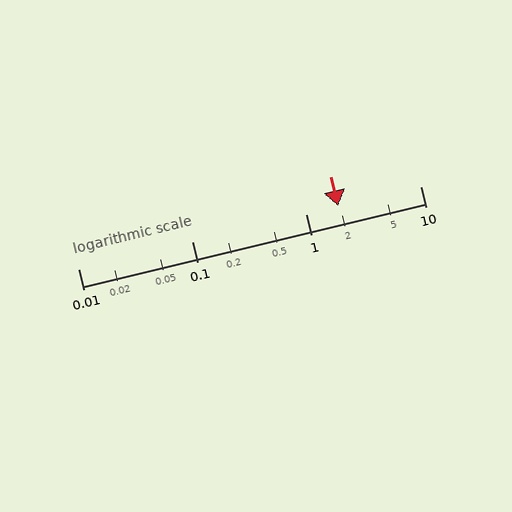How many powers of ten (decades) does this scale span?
The scale spans 3 decades, from 0.01 to 10.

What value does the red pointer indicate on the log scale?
The pointer indicates approximately 1.9.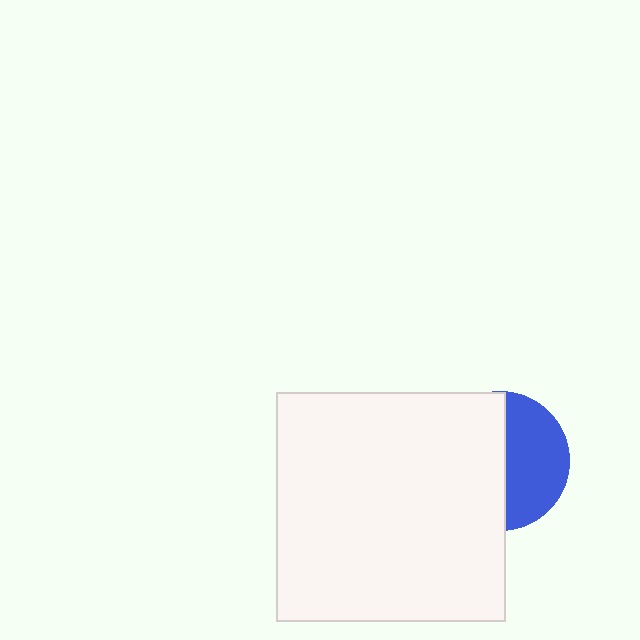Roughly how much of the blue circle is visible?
A small part of it is visible (roughly 45%).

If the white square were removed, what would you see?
You would see the complete blue circle.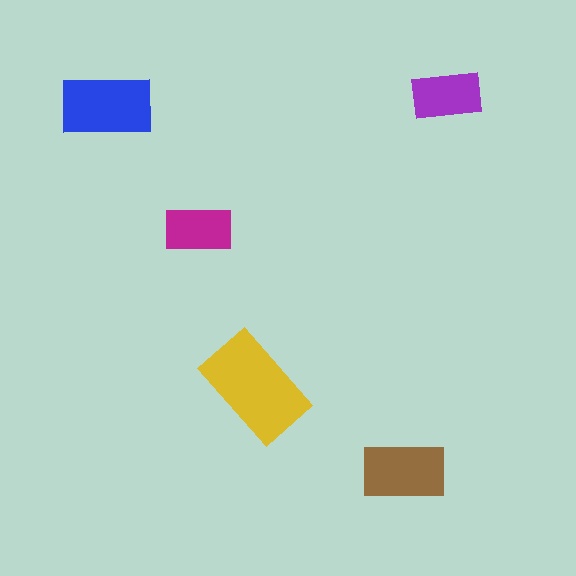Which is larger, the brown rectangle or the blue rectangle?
The blue one.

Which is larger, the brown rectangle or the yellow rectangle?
The yellow one.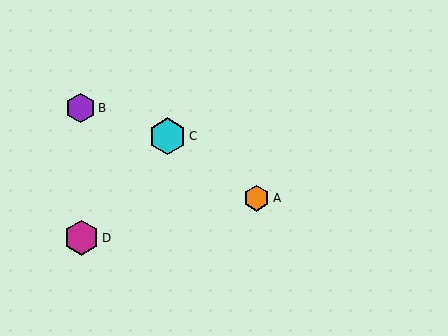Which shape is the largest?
The cyan hexagon (labeled C) is the largest.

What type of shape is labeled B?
Shape B is a purple hexagon.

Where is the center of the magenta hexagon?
The center of the magenta hexagon is at (82, 238).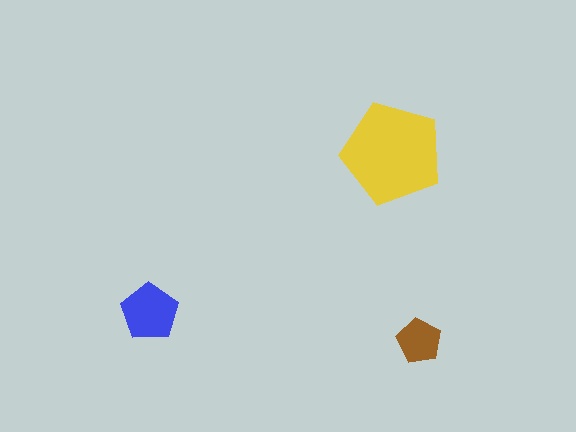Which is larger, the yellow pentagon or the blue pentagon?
The yellow one.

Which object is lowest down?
The brown pentagon is bottommost.